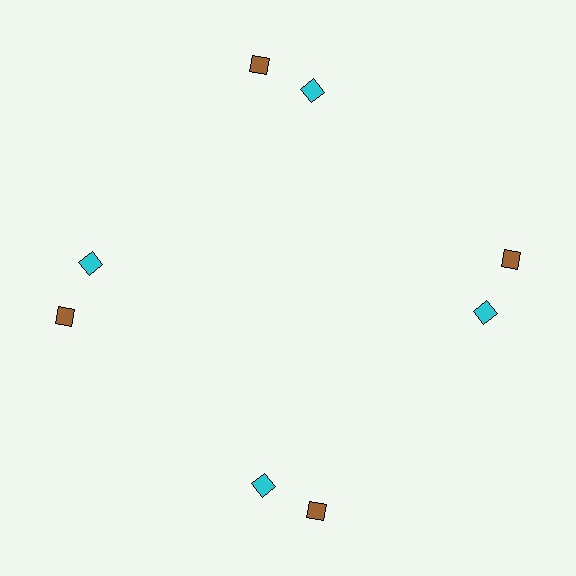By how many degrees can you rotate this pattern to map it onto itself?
The pattern maps onto itself every 90 degrees of rotation.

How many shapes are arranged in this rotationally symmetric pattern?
There are 8 shapes, arranged in 4 groups of 2.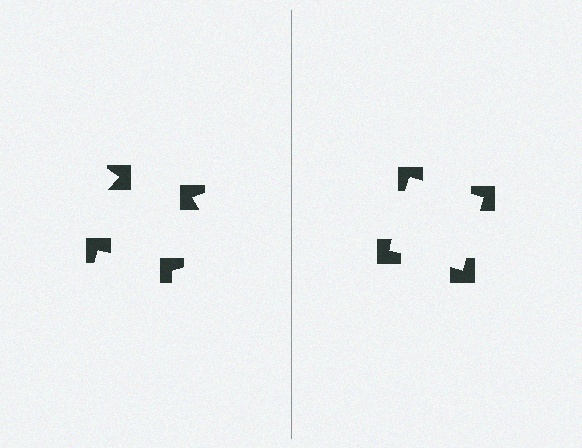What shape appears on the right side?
An illusory square.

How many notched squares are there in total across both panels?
8 — 4 on each side.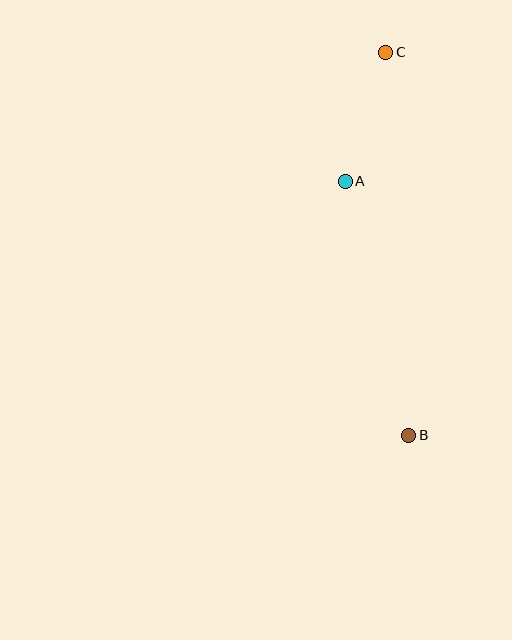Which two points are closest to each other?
Points A and C are closest to each other.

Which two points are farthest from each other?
Points B and C are farthest from each other.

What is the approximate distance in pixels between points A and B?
The distance between A and B is approximately 262 pixels.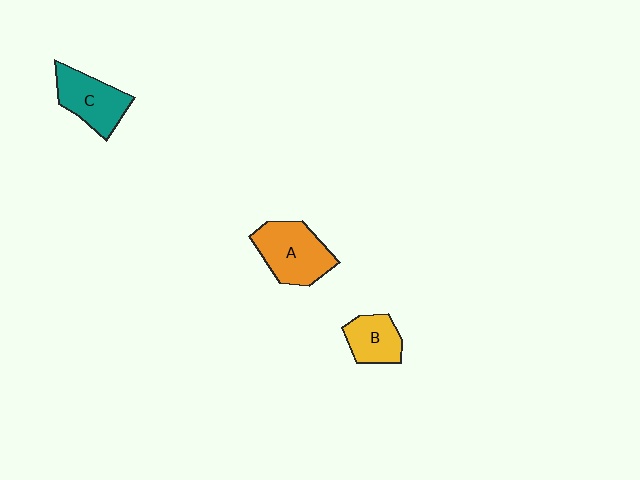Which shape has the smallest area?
Shape B (yellow).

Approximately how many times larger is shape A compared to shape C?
Approximately 1.2 times.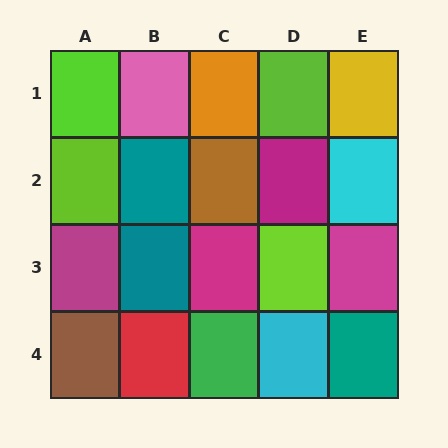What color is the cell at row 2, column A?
Lime.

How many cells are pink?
1 cell is pink.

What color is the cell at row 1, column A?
Lime.